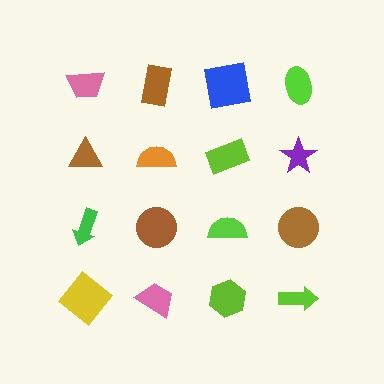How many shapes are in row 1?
4 shapes.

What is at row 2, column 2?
An orange semicircle.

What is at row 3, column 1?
A green arrow.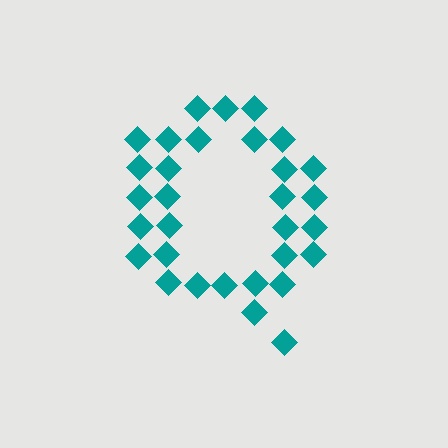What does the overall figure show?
The overall figure shows the letter Q.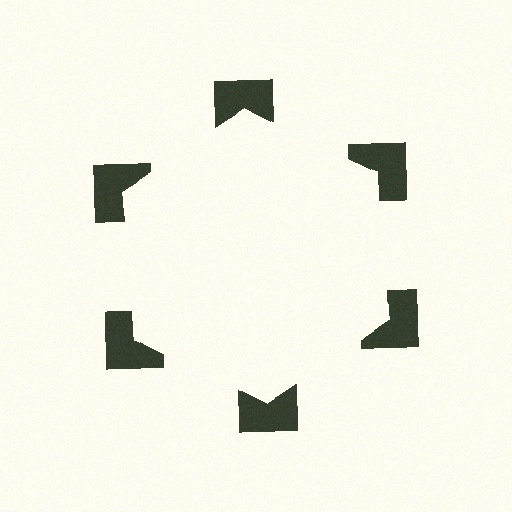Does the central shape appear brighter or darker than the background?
It typically appears slightly brighter than the background, even though no actual brightness change is drawn.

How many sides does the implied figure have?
6 sides.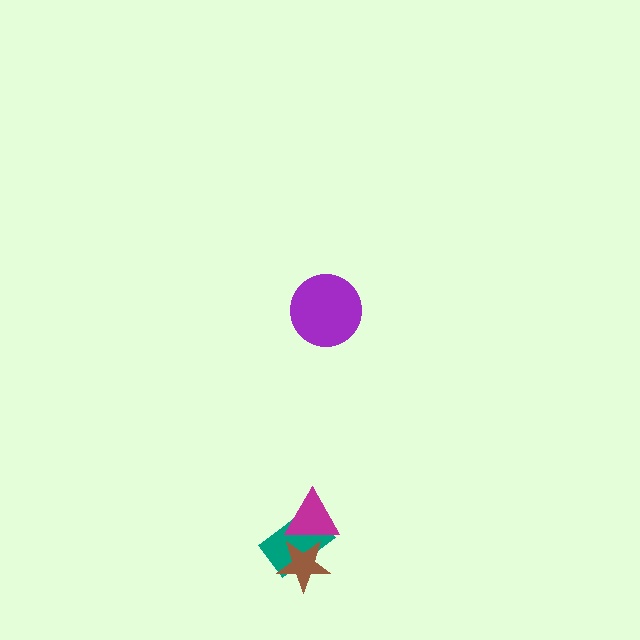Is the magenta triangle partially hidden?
No, no other shape covers it.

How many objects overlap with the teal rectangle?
2 objects overlap with the teal rectangle.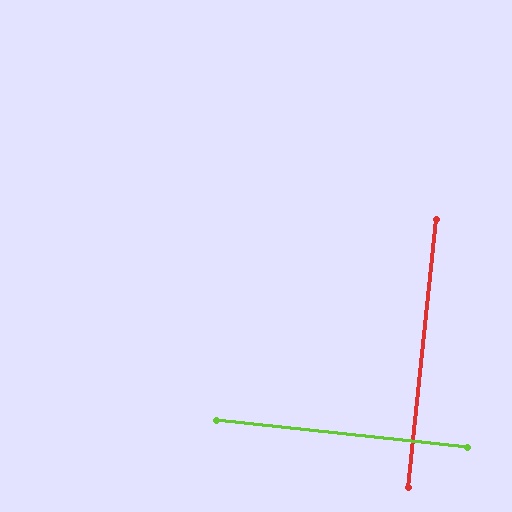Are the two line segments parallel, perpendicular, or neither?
Perpendicular — they meet at approximately 90°.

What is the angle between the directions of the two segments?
Approximately 90 degrees.